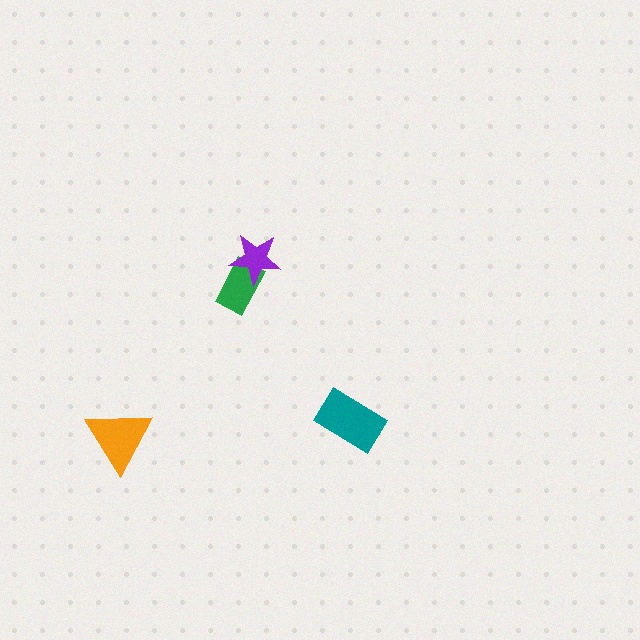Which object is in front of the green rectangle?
The purple star is in front of the green rectangle.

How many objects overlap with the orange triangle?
0 objects overlap with the orange triangle.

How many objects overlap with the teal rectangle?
0 objects overlap with the teal rectangle.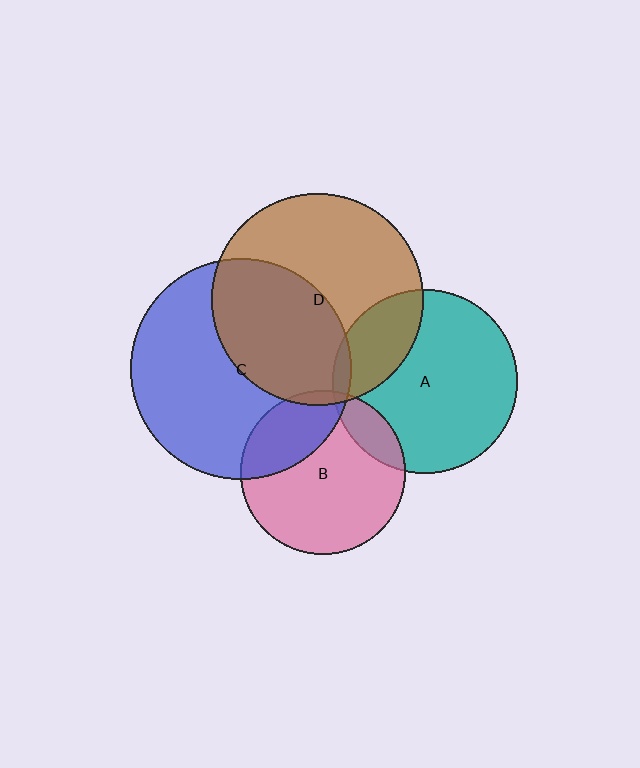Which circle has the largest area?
Circle C (blue).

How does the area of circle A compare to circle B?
Approximately 1.3 times.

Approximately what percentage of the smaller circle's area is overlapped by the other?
Approximately 45%.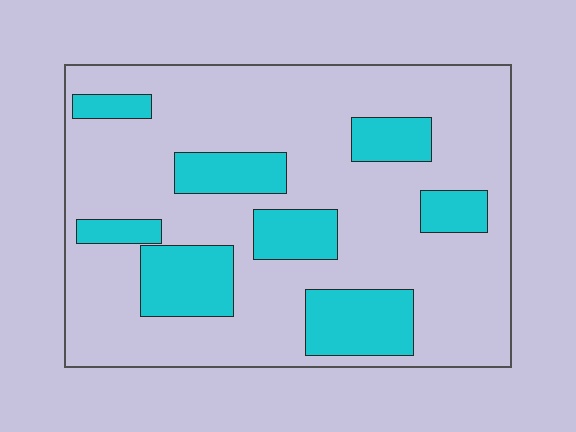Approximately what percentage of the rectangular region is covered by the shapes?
Approximately 25%.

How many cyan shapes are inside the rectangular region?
8.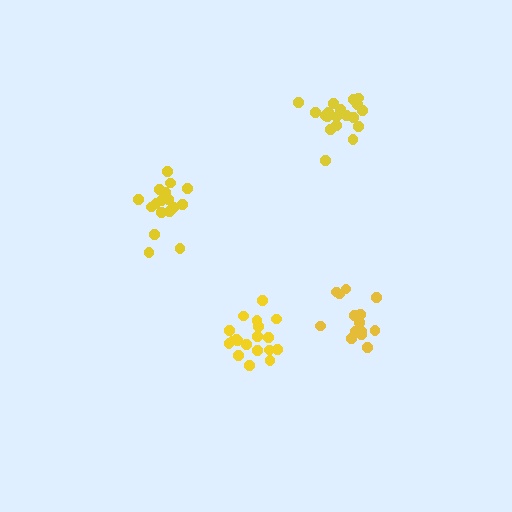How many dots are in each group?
Group 1: 18 dots, Group 2: 19 dots, Group 3: 14 dots, Group 4: 19 dots (70 total).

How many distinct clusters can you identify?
There are 4 distinct clusters.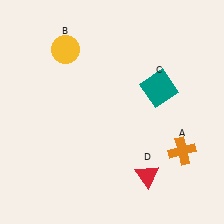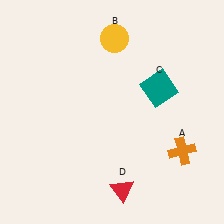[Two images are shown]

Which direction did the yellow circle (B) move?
The yellow circle (B) moved right.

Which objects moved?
The objects that moved are: the yellow circle (B), the red triangle (D).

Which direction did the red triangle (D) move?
The red triangle (D) moved left.